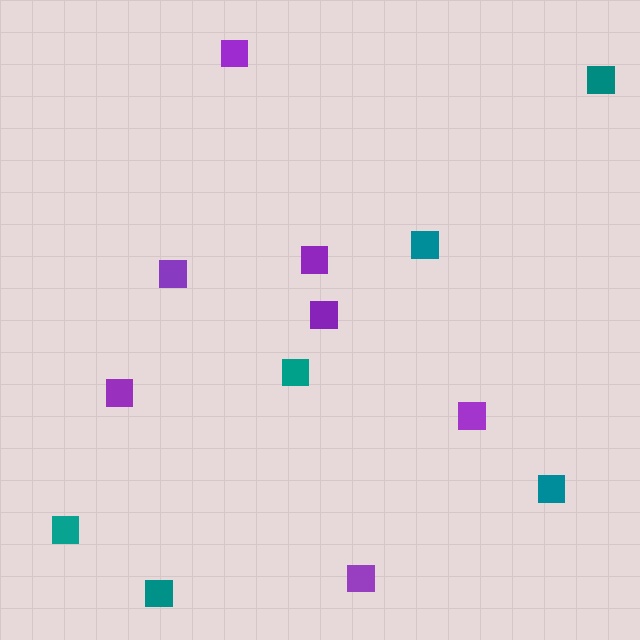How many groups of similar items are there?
There are 2 groups: one group of purple squares (7) and one group of teal squares (6).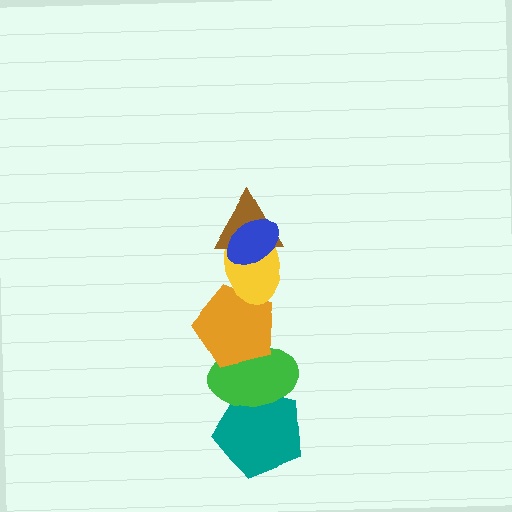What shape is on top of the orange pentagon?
The yellow ellipse is on top of the orange pentagon.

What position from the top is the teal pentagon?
The teal pentagon is 6th from the top.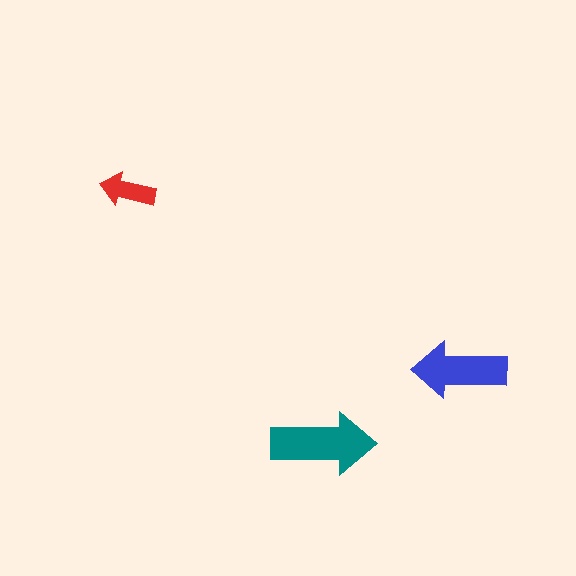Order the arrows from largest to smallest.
the teal one, the blue one, the red one.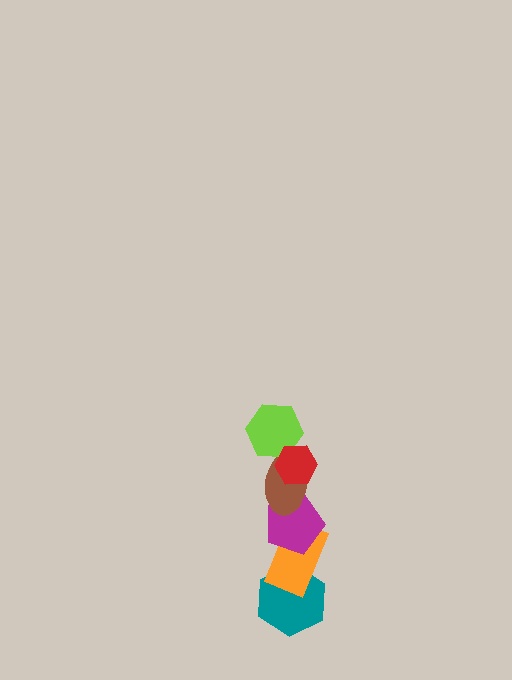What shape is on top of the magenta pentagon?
The brown ellipse is on top of the magenta pentagon.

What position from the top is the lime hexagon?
The lime hexagon is 2nd from the top.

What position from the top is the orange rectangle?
The orange rectangle is 5th from the top.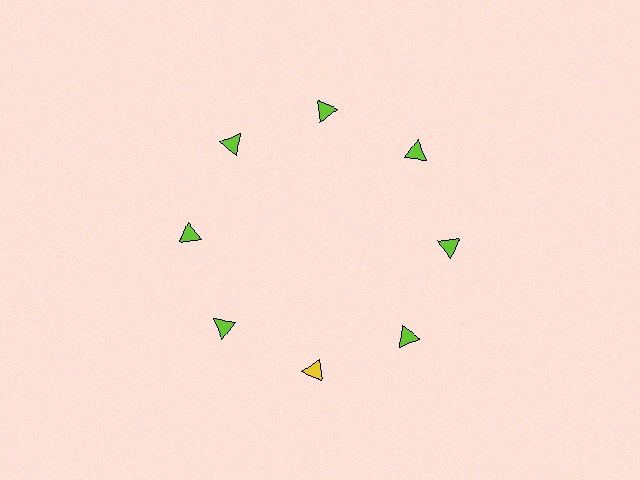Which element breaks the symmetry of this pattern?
The yellow triangle at roughly the 6 o'clock position breaks the symmetry. All other shapes are lime triangles.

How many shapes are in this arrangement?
There are 8 shapes arranged in a ring pattern.